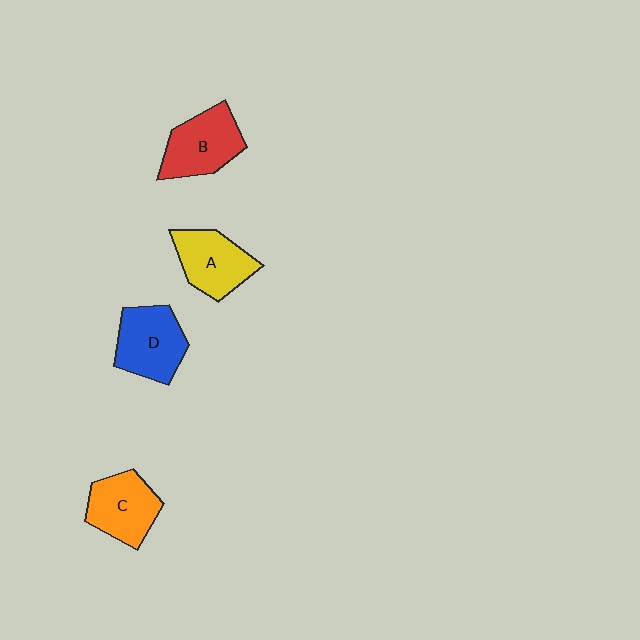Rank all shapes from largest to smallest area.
From largest to smallest: D (blue), B (red), A (yellow), C (orange).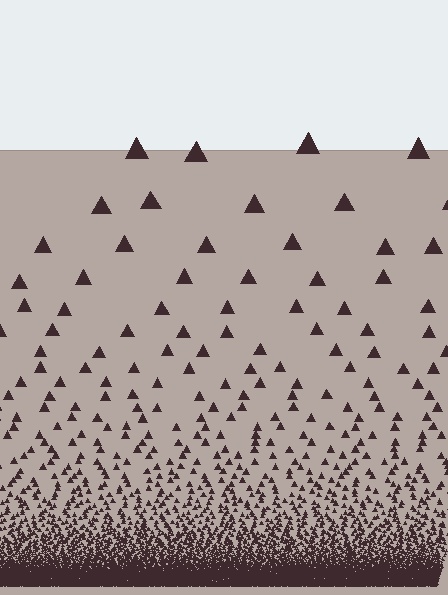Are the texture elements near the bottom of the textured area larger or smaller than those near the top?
Smaller. The gradient is inverted — elements near the bottom are smaller and denser.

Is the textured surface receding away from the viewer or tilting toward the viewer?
The surface appears to tilt toward the viewer. Texture elements get larger and sparser toward the top.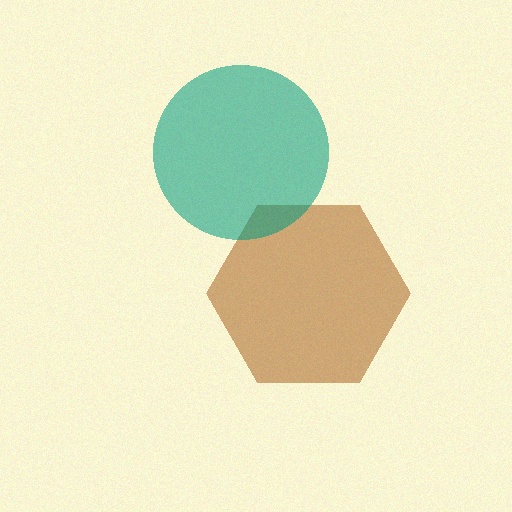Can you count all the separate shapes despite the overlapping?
Yes, there are 2 separate shapes.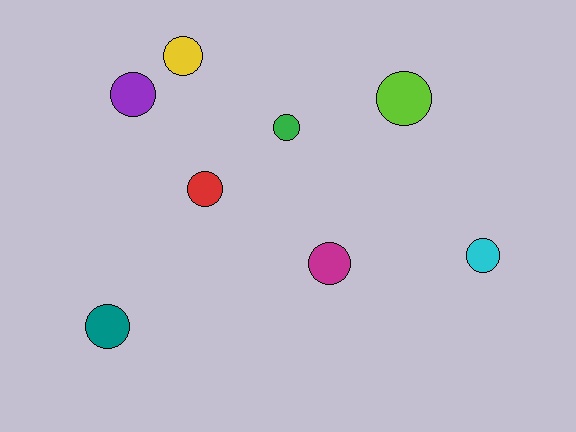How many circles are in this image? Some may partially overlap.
There are 8 circles.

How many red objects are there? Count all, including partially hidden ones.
There is 1 red object.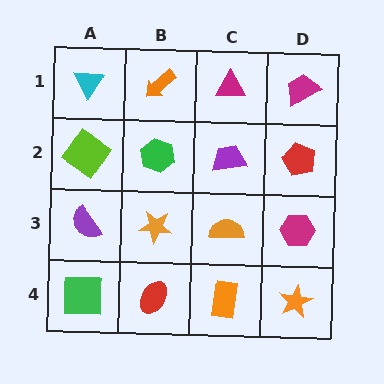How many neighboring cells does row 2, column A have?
3.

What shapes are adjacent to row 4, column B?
An orange star (row 3, column B), a green square (row 4, column A), an orange rectangle (row 4, column C).